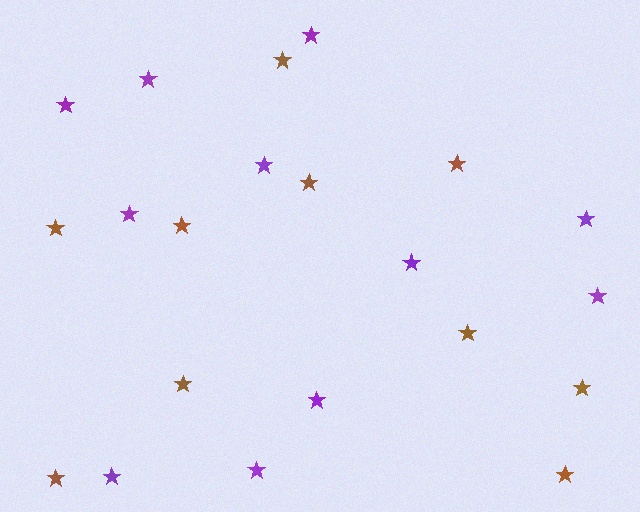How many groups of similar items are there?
There are 2 groups: one group of brown stars (10) and one group of purple stars (11).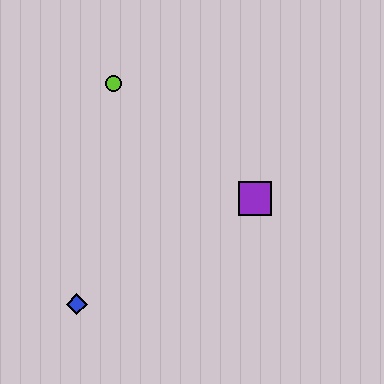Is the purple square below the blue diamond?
No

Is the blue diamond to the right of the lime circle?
No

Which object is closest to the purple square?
The lime circle is closest to the purple square.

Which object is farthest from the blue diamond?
The lime circle is farthest from the blue diamond.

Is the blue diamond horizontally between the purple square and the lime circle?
No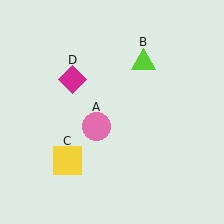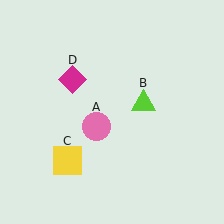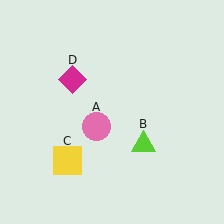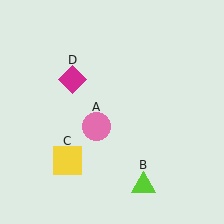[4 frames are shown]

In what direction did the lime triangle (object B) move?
The lime triangle (object B) moved down.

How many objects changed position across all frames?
1 object changed position: lime triangle (object B).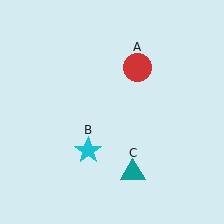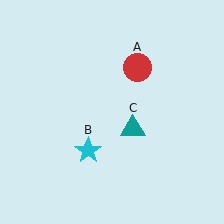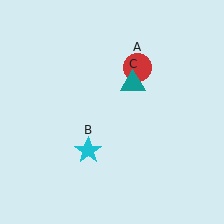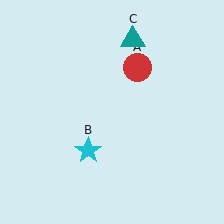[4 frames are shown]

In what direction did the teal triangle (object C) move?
The teal triangle (object C) moved up.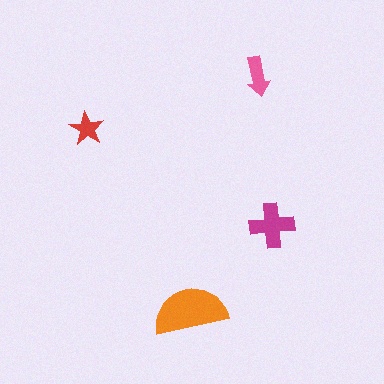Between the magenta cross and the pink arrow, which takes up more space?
The magenta cross.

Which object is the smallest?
The red star.